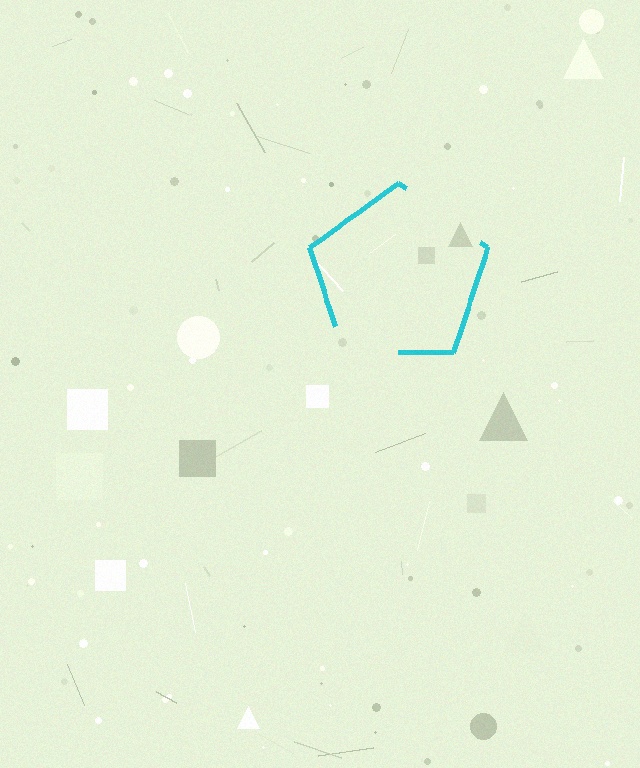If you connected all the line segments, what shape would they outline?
They would outline a pentagon.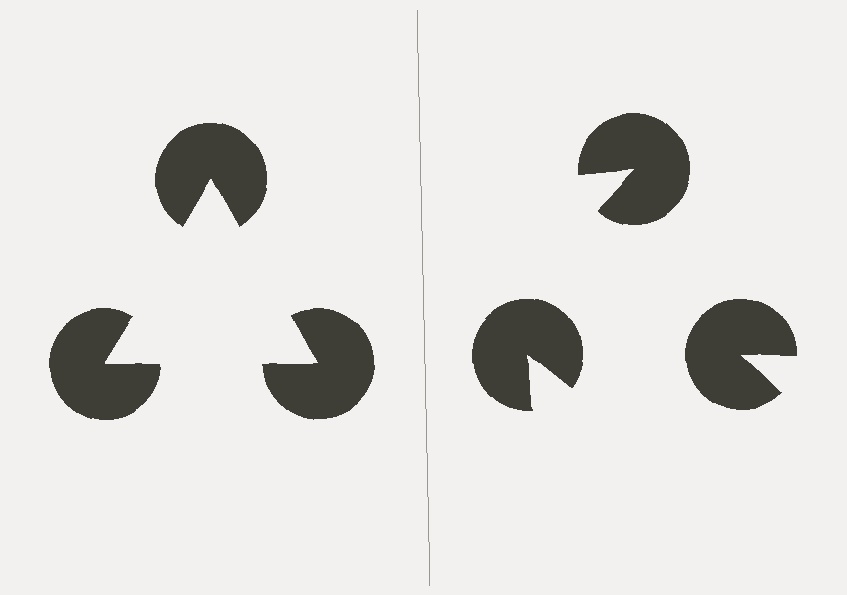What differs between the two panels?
The pac-man discs are positioned identically on both sides; only the wedge orientations differ. On the left they align to a triangle; on the right they are misaligned.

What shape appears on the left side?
An illusory triangle.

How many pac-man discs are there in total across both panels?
6 — 3 on each side.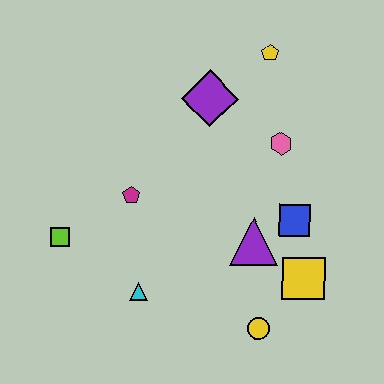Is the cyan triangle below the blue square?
Yes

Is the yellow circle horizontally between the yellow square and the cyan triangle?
Yes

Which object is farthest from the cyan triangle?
The yellow pentagon is farthest from the cyan triangle.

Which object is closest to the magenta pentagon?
The lime square is closest to the magenta pentagon.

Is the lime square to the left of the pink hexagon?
Yes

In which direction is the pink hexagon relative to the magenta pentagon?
The pink hexagon is to the right of the magenta pentagon.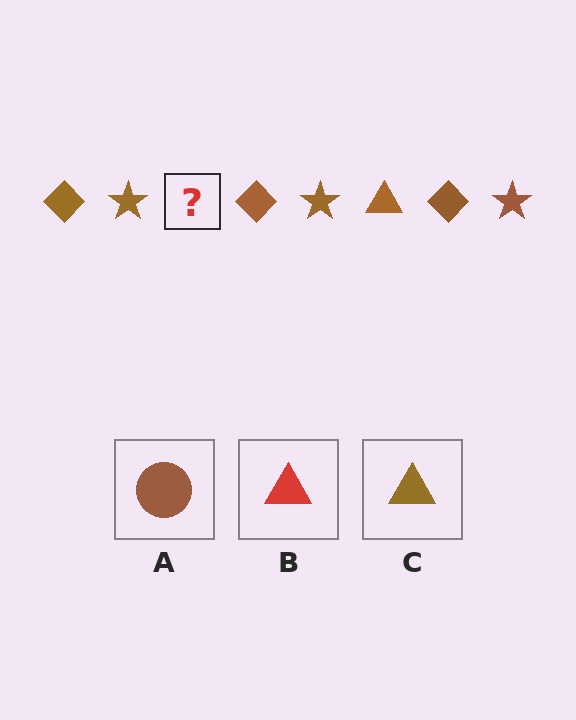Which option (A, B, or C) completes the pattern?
C.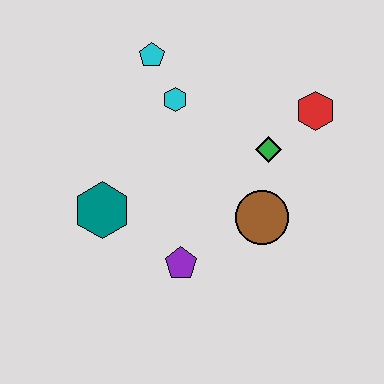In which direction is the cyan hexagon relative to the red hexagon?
The cyan hexagon is to the left of the red hexagon.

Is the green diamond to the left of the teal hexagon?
No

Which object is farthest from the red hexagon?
The teal hexagon is farthest from the red hexagon.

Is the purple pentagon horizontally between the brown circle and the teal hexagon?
Yes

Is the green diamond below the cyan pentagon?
Yes